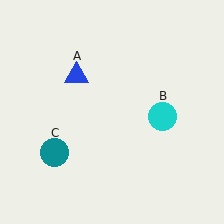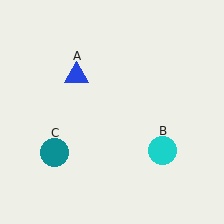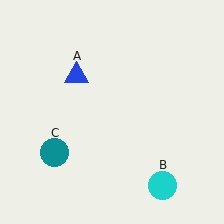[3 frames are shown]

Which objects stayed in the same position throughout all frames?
Blue triangle (object A) and teal circle (object C) remained stationary.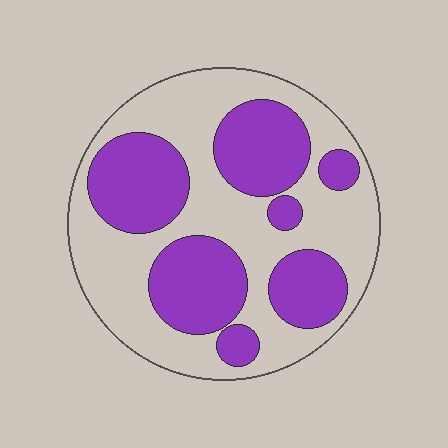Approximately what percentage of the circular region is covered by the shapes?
Approximately 40%.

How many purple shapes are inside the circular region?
7.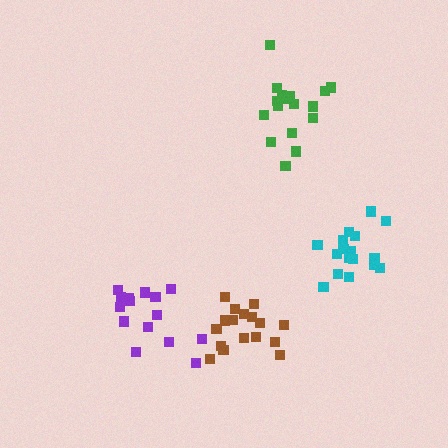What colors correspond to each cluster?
The clusters are colored: green, purple, cyan, brown.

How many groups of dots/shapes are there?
There are 4 groups.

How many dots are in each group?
Group 1: 18 dots, Group 2: 15 dots, Group 3: 17 dots, Group 4: 17 dots (67 total).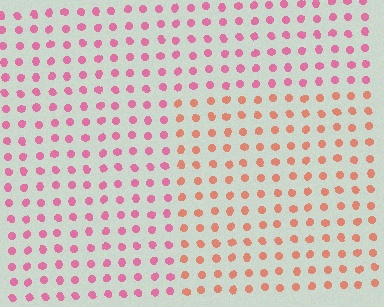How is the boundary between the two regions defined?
The boundary is defined purely by a slight shift in hue (about 38 degrees). Spacing, size, and orientation are identical on both sides.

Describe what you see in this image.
The image is filled with small pink elements in a uniform arrangement. A rectangle-shaped region is visible where the elements are tinted to a slightly different hue, forming a subtle color boundary.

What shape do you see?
I see a rectangle.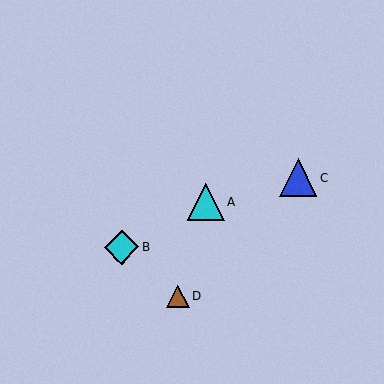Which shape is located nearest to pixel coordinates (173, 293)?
The brown triangle (labeled D) at (178, 297) is nearest to that location.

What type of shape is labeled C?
Shape C is a blue triangle.